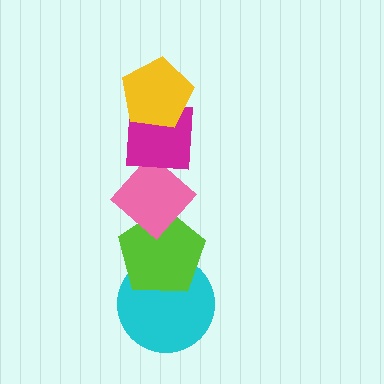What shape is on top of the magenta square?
The yellow pentagon is on top of the magenta square.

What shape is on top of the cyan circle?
The lime pentagon is on top of the cyan circle.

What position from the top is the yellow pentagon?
The yellow pentagon is 1st from the top.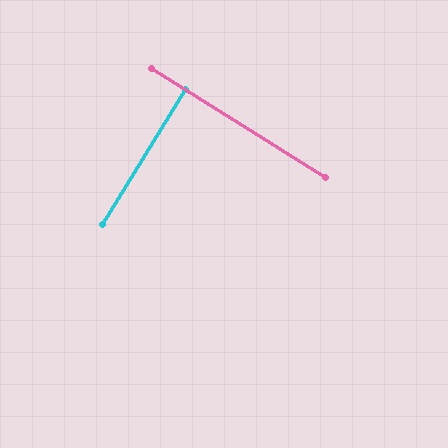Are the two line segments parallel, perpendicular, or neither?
Perpendicular — they meet at approximately 89°.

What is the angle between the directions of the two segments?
Approximately 89 degrees.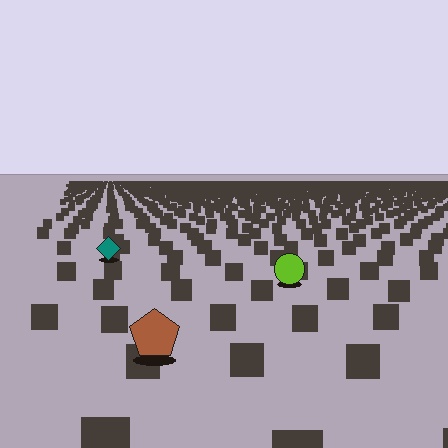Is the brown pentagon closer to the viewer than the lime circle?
Yes. The brown pentagon is closer — you can tell from the texture gradient: the ground texture is coarser near it.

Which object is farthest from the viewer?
The teal diamond is farthest from the viewer. It appears smaller and the ground texture around it is denser.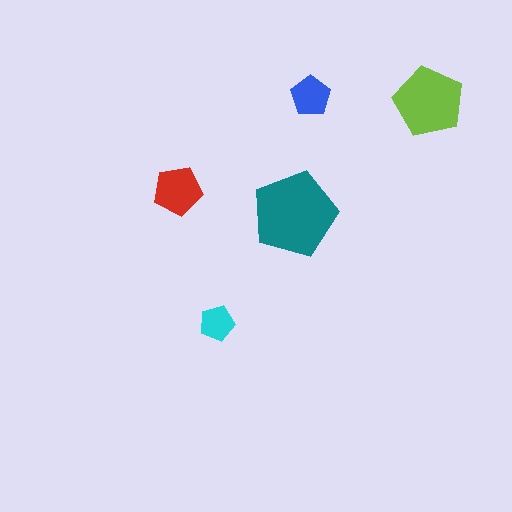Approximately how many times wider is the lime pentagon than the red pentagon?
About 1.5 times wider.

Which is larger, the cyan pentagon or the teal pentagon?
The teal one.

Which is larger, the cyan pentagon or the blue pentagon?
The blue one.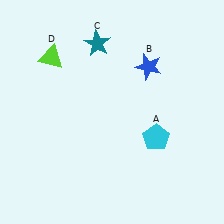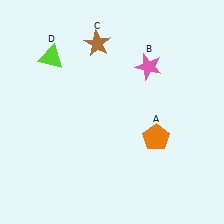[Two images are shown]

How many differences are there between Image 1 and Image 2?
There are 3 differences between the two images.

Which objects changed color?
A changed from cyan to orange. B changed from blue to pink. C changed from teal to brown.